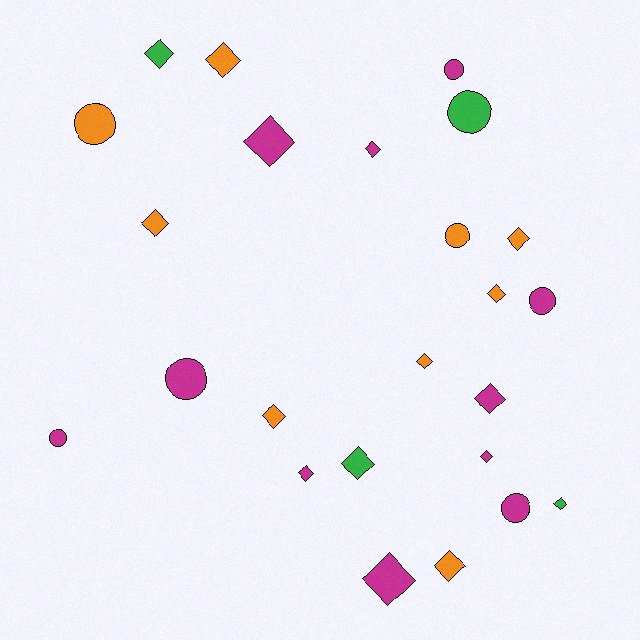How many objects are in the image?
There are 24 objects.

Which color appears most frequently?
Magenta, with 11 objects.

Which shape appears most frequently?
Diamond, with 16 objects.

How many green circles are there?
There is 1 green circle.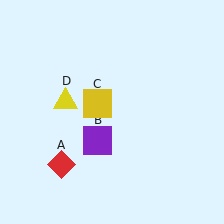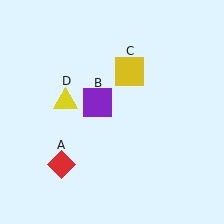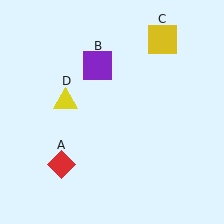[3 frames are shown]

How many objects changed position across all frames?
2 objects changed position: purple square (object B), yellow square (object C).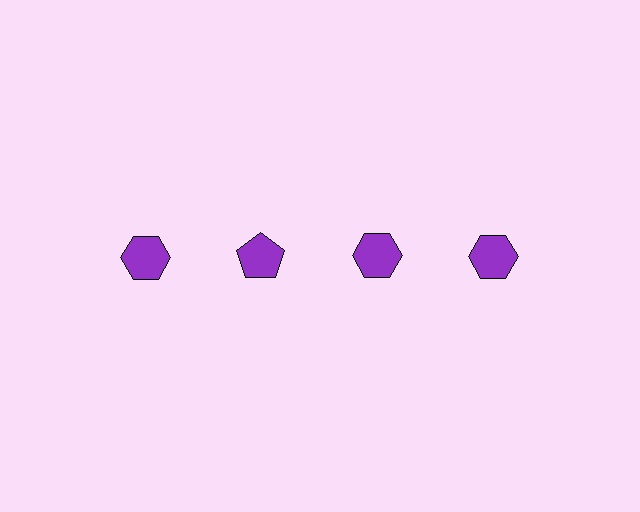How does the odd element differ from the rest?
It has a different shape: pentagon instead of hexagon.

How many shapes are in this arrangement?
There are 4 shapes arranged in a grid pattern.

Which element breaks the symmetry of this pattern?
The purple pentagon in the top row, second from left column breaks the symmetry. All other shapes are purple hexagons.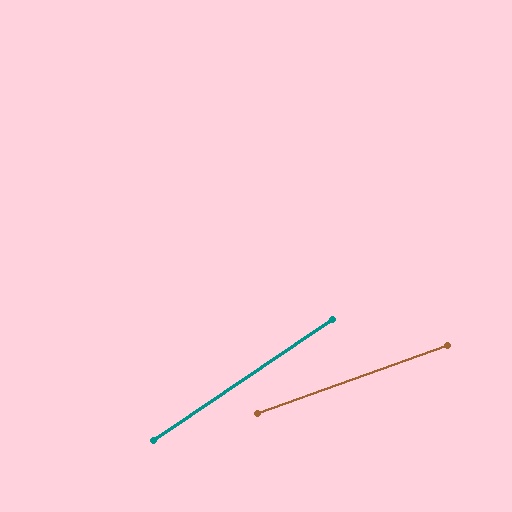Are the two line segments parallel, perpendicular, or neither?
Neither parallel nor perpendicular — they differ by about 14°.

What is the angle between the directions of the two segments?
Approximately 14 degrees.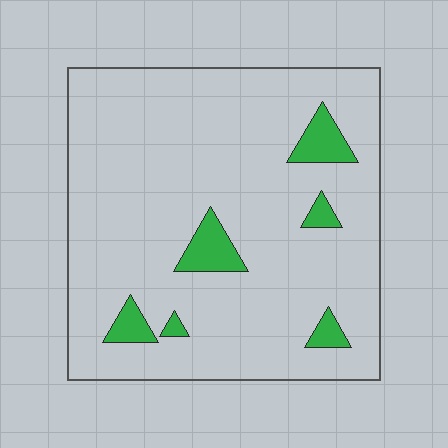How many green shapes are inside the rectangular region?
6.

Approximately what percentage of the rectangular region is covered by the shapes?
Approximately 10%.